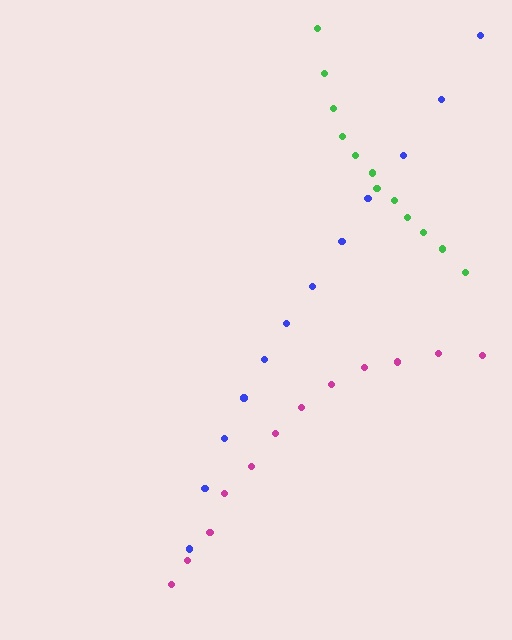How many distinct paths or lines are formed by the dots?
There are 3 distinct paths.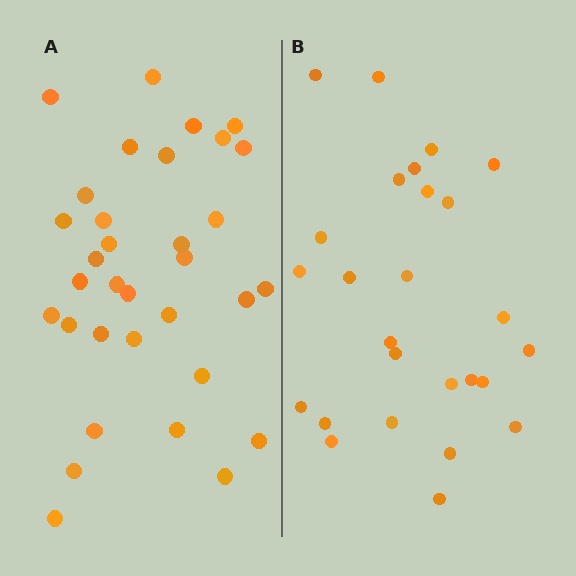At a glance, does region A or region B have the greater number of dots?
Region A (the left region) has more dots.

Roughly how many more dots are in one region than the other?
Region A has roughly 8 or so more dots than region B.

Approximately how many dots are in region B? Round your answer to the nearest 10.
About 30 dots. (The exact count is 26, which rounds to 30.)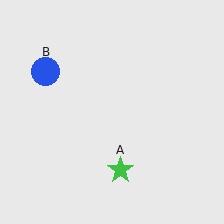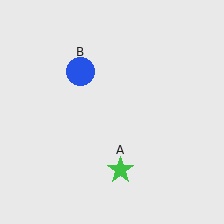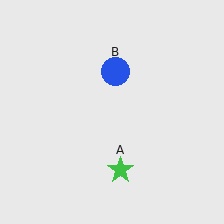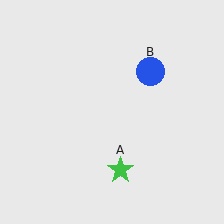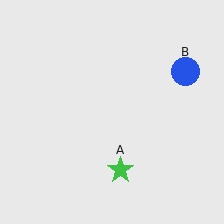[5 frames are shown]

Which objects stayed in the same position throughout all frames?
Green star (object A) remained stationary.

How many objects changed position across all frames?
1 object changed position: blue circle (object B).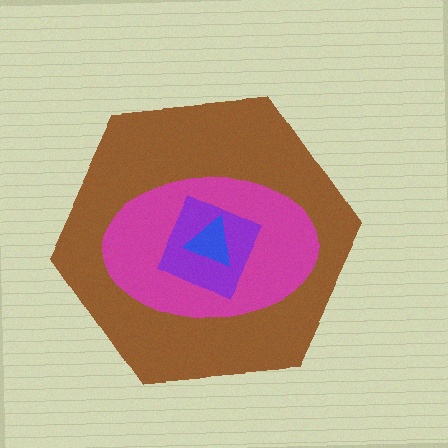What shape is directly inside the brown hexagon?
The magenta ellipse.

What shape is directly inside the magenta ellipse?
The purple diamond.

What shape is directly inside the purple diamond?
The blue triangle.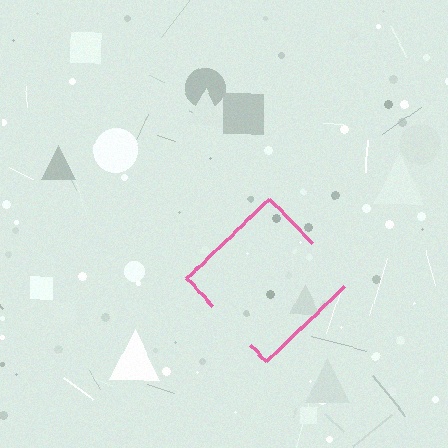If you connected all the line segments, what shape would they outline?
They would outline a diamond.